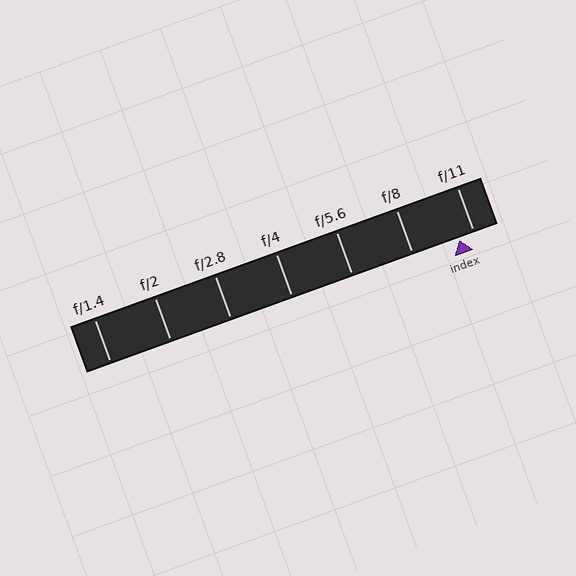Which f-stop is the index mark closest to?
The index mark is closest to f/11.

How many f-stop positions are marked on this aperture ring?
There are 7 f-stop positions marked.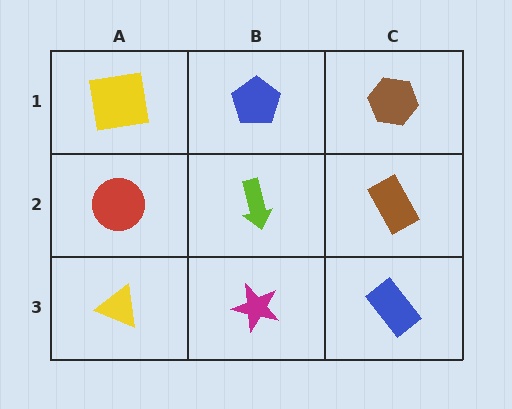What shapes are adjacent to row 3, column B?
A lime arrow (row 2, column B), a yellow triangle (row 3, column A), a blue rectangle (row 3, column C).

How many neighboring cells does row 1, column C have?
2.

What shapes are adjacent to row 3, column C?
A brown rectangle (row 2, column C), a magenta star (row 3, column B).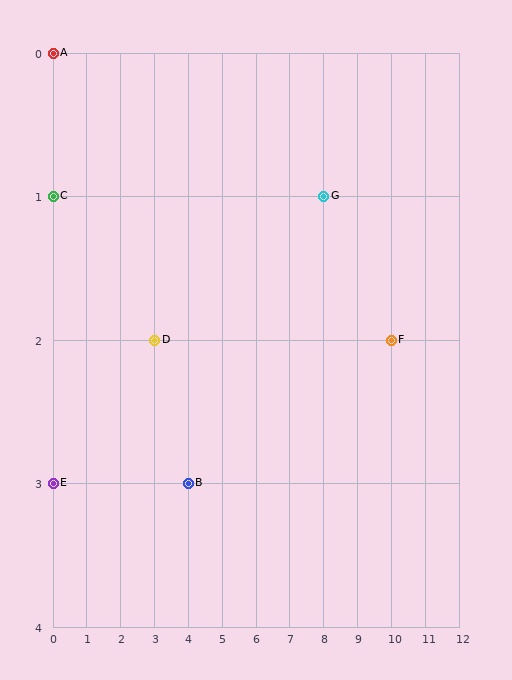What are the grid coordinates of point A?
Point A is at grid coordinates (0, 0).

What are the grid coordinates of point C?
Point C is at grid coordinates (0, 1).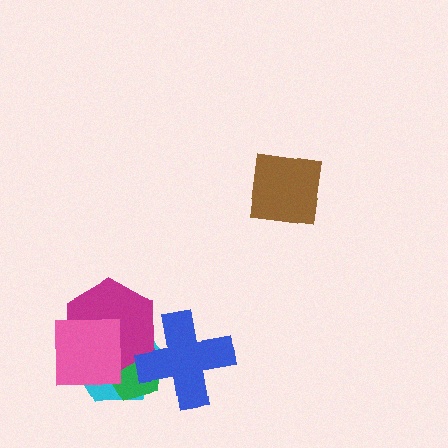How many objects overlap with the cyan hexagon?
4 objects overlap with the cyan hexagon.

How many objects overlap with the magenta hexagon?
4 objects overlap with the magenta hexagon.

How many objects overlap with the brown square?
0 objects overlap with the brown square.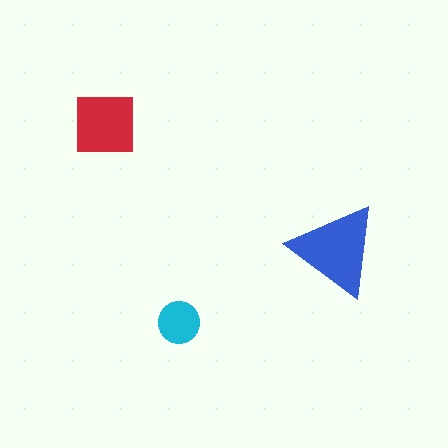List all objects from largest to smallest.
The blue triangle, the red square, the cyan circle.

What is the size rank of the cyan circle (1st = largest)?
3rd.